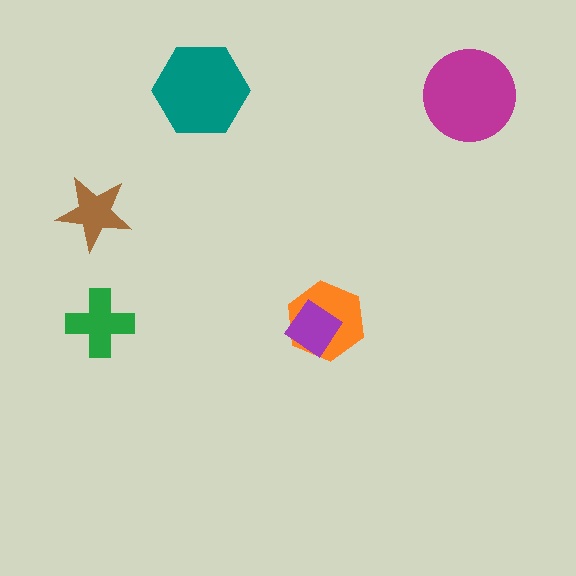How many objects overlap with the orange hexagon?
1 object overlaps with the orange hexagon.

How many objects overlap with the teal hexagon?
0 objects overlap with the teal hexagon.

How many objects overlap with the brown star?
0 objects overlap with the brown star.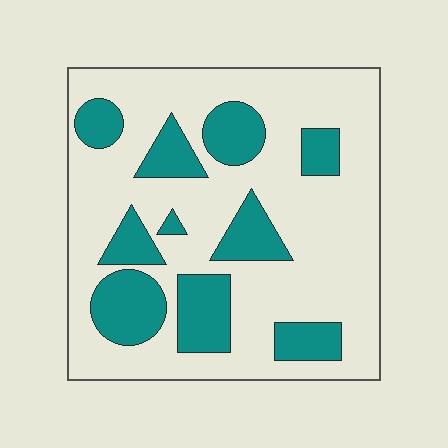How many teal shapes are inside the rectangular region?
10.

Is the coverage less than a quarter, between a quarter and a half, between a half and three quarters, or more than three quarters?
Between a quarter and a half.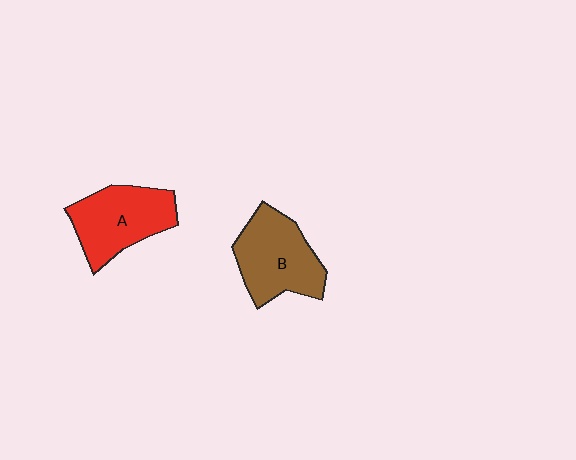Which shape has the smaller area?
Shape A (red).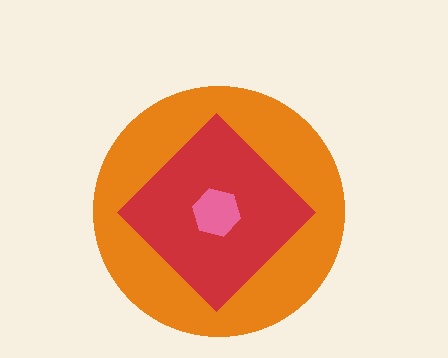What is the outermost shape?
The orange circle.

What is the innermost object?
The pink hexagon.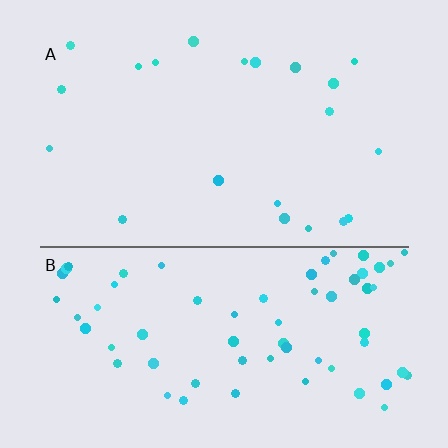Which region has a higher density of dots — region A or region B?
B (the bottom).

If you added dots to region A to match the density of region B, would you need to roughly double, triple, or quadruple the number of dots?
Approximately triple.